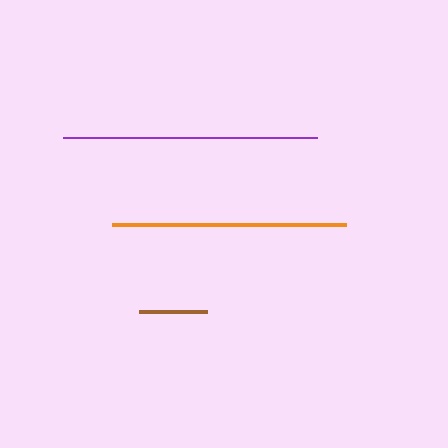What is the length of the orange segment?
The orange segment is approximately 234 pixels long.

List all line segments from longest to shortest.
From longest to shortest: purple, orange, brown.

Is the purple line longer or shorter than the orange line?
The purple line is longer than the orange line.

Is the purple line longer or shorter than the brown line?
The purple line is longer than the brown line.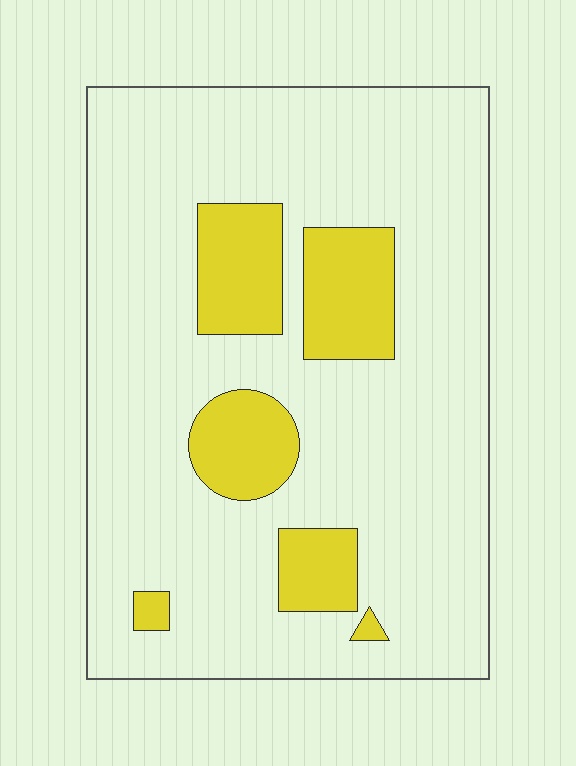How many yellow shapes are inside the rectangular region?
6.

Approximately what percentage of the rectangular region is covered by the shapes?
Approximately 20%.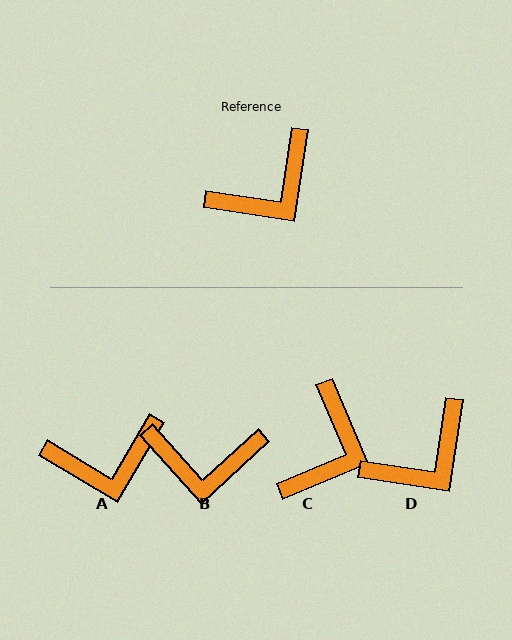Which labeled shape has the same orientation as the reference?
D.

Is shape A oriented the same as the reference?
No, it is off by about 22 degrees.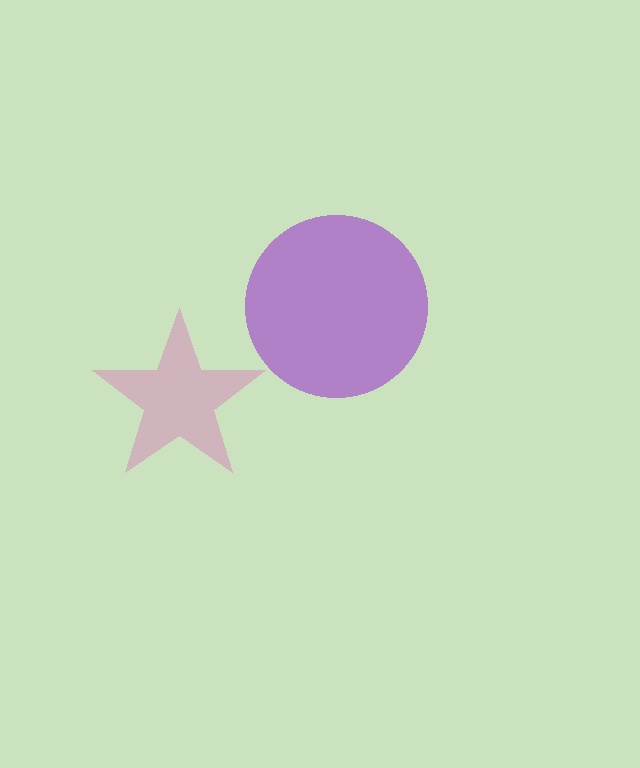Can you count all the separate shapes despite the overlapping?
Yes, there are 2 separate shapes.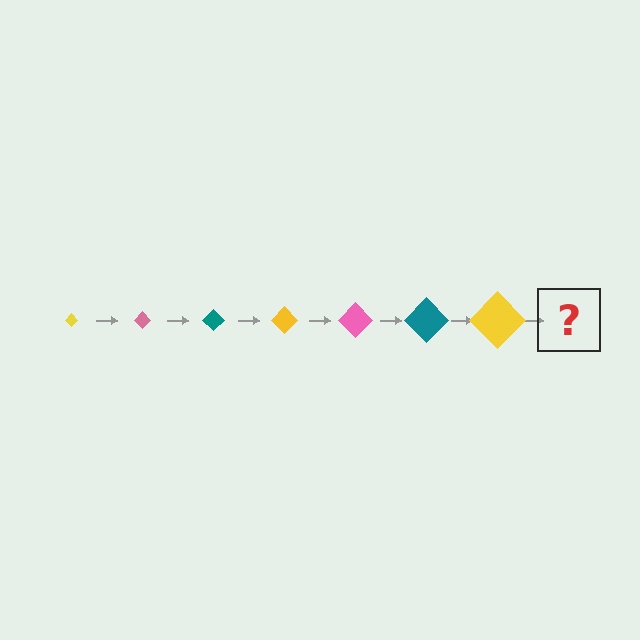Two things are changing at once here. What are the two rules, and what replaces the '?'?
The two rules are that the diamond grows larger each step and the color cycles through yellow, pink, and teal. The '?' should be a pink diamond, larger than the previous one.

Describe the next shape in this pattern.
It should be a pink diamond, larger than the previous one.